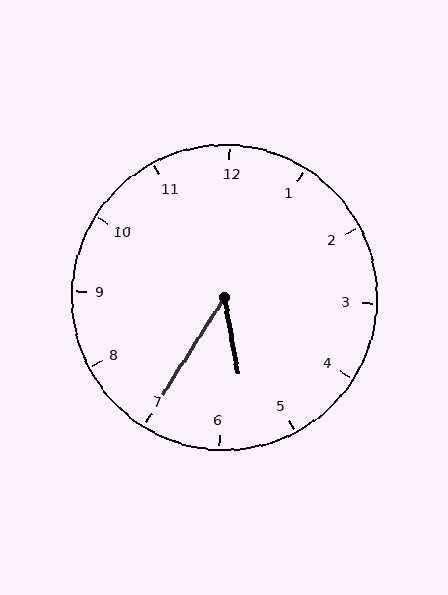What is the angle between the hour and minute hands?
Approximately 42 degrees.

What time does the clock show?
5:35.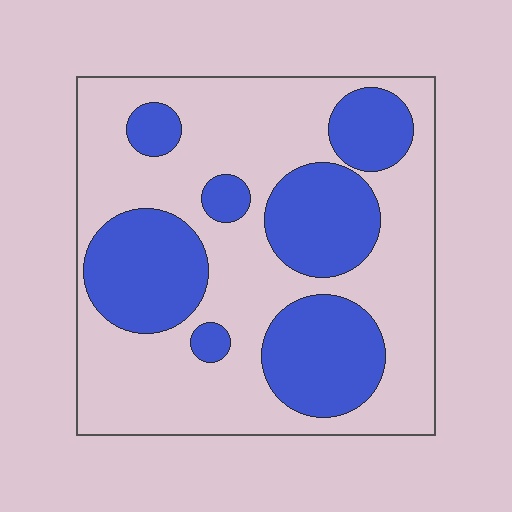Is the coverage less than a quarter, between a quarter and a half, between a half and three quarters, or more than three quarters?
Between a quarter and a half.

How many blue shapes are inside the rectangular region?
7.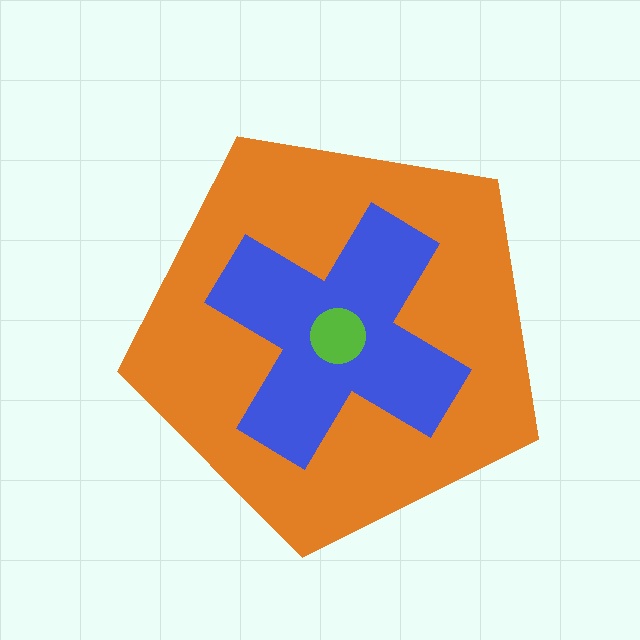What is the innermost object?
The lime circle.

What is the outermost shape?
The orange pentagon.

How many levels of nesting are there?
3.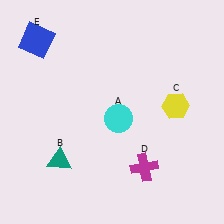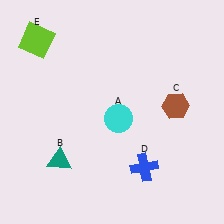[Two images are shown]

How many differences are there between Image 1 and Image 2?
There are 3 differences between the two images.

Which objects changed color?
C changed from yellow to brown. D changed from magenta to blue. E changed from blue to lime.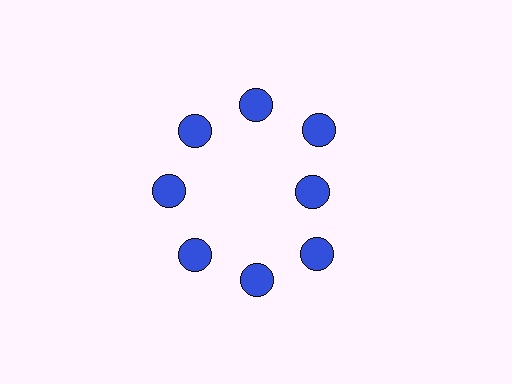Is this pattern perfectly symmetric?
No. The 8 blue circles are arranged in a ring, but one element near the 3 o'clock position is pulled inward toward the center, breaking the 8-fold rotational symmetry.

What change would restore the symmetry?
The symmetry would be restored by moving it outward, back onto the ring so that all 8 circles sit at equal angles and equal distance from the center.